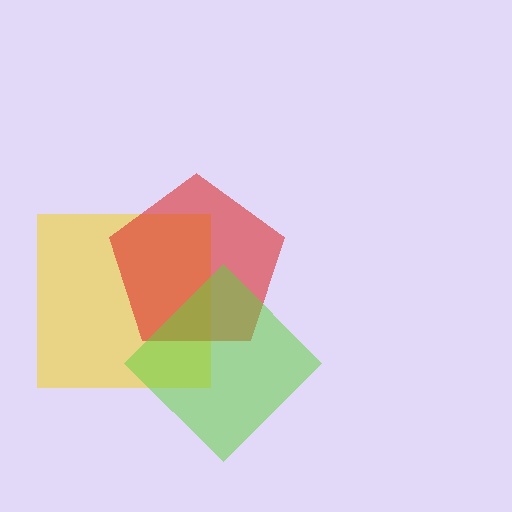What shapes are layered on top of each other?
The layered shapes are: a yellow square, a red pentagon, a lime diamond.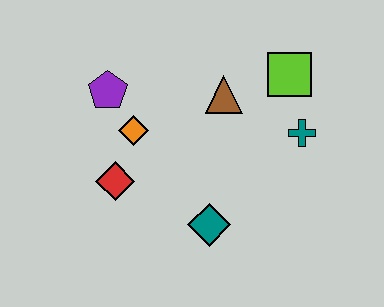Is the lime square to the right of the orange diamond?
Yes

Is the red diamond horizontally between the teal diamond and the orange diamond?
No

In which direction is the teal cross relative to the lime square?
The teal cross is below the lime square.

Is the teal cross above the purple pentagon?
No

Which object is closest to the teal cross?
The lime square is closest to the teal cross.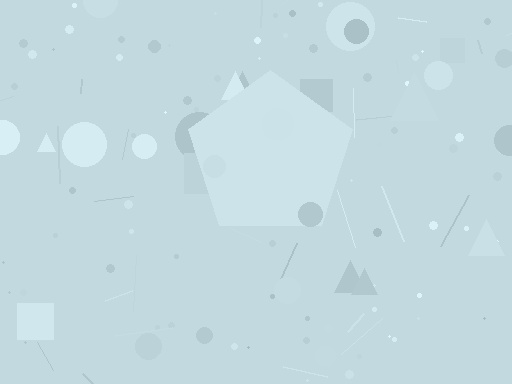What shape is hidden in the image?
A pentagon is hidden in the image.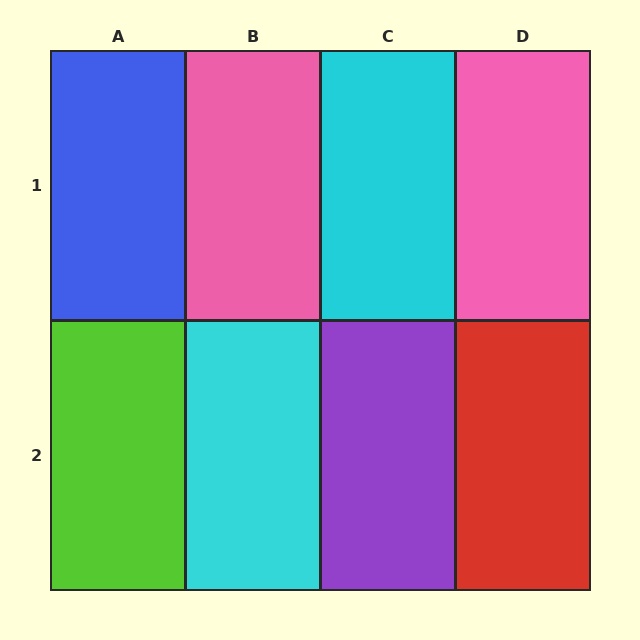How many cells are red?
1 cell is red.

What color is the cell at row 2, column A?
Lime.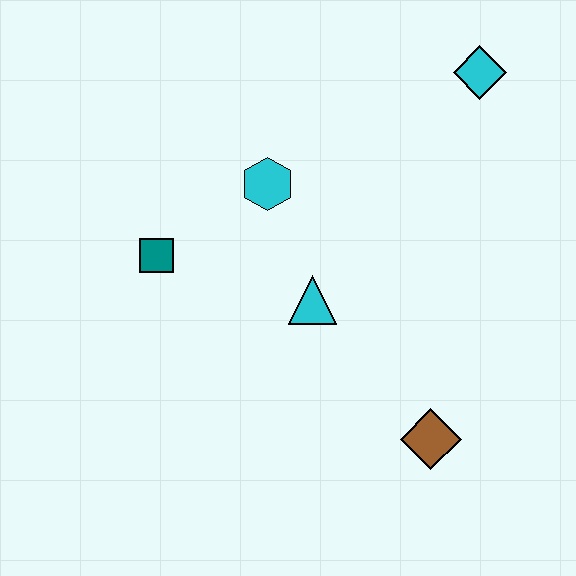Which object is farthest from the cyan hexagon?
The brown diamond is farthest from the cyan hexagon.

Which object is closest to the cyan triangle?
The cyan hexagon is closest to the cyan triangle.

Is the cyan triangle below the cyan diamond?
Yes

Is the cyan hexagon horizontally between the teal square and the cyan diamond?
Yes